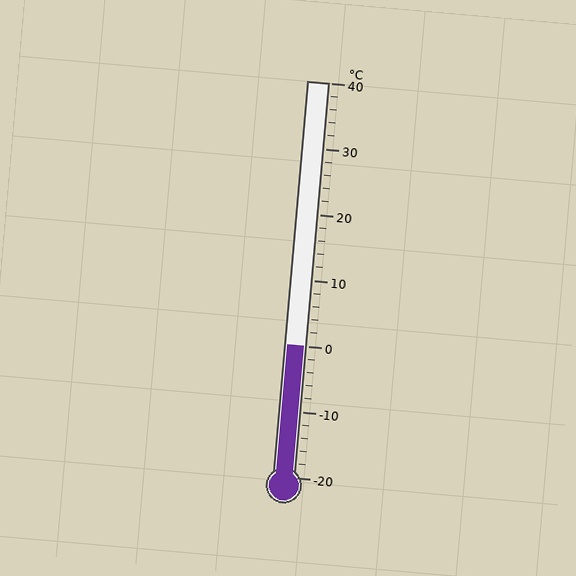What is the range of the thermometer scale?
The thermometer scale ranges from -20°C to 40°C.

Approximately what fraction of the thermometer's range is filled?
The thermometer is filled to approximately 35% of its range.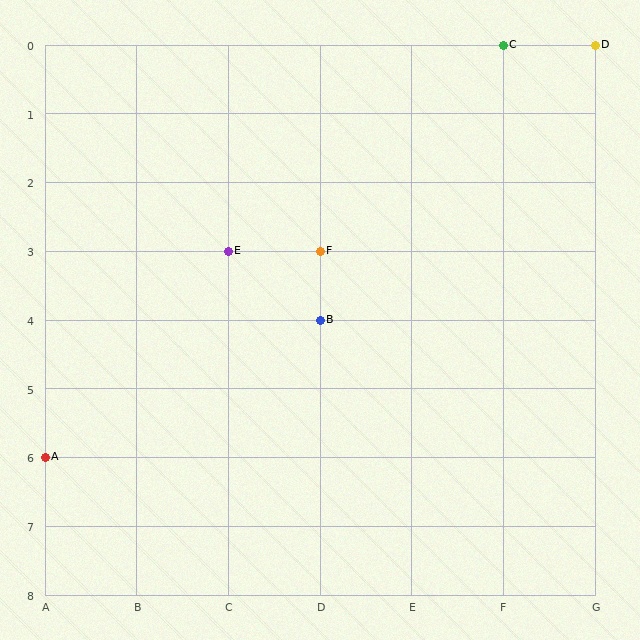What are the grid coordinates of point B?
Point B is at grid coordinates (D, 4).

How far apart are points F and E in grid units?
Points F and E are 1 column apart.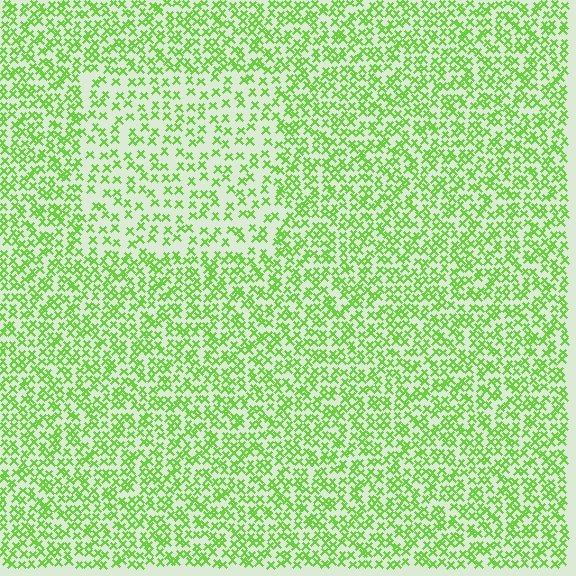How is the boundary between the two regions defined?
The boundary is defined by a change in element density (approximately 1.8x ratio). All elements are the same color, size, and shape.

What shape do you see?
I see a rectangle.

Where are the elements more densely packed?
The elements are more densely packed outside the rectangle boundary.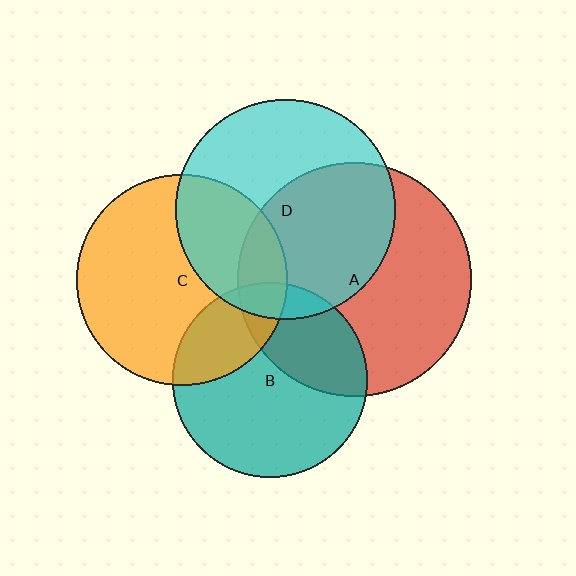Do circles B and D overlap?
Yes.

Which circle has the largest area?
Circle A (red).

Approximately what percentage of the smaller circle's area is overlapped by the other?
Approximately 10%.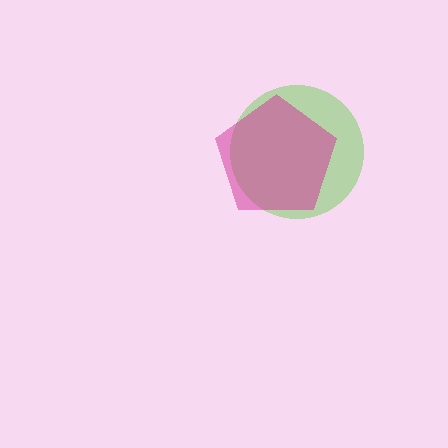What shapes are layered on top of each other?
The layered shapes are: a lime circle, a magenta pentagon.